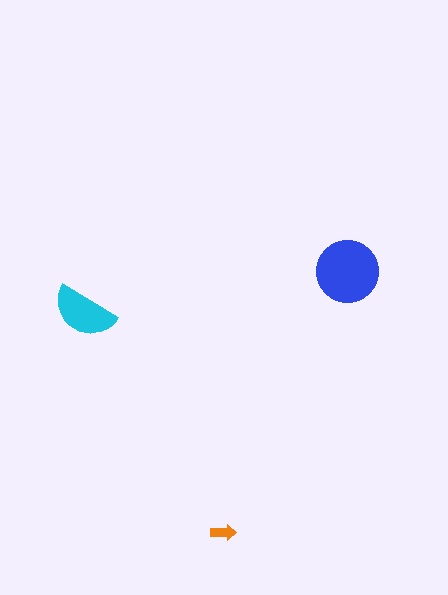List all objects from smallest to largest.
The orange arrow, the cyan semicircle, the blue circle.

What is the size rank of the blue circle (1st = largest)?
1st.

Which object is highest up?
The blue circle is topmost.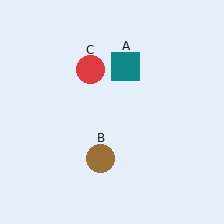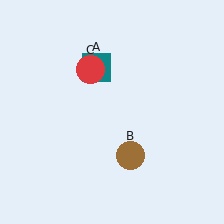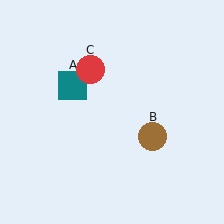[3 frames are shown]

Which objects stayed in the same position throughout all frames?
Red circle (object C) remained stationary.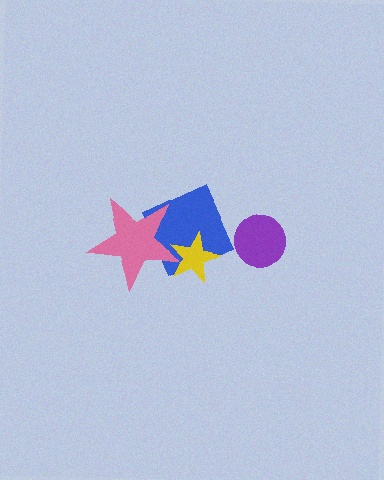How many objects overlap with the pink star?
2 objects overlap with the pink star.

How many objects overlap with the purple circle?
0 objects overlap with the purple circle.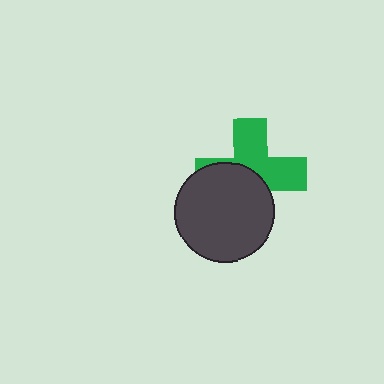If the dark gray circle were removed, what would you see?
You would see the complete green cross.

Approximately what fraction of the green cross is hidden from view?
Roughly 48% of the green cross is hidden behind the dark gray circle.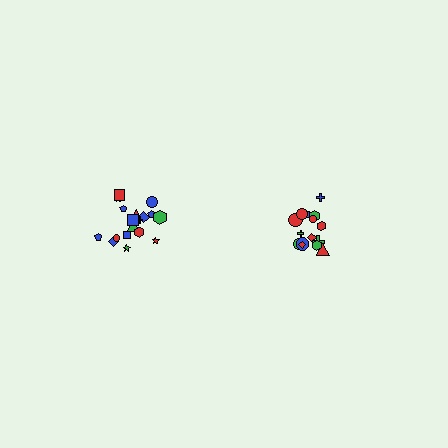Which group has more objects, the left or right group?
The left group.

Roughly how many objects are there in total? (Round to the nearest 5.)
Roughly 35 objects in total.